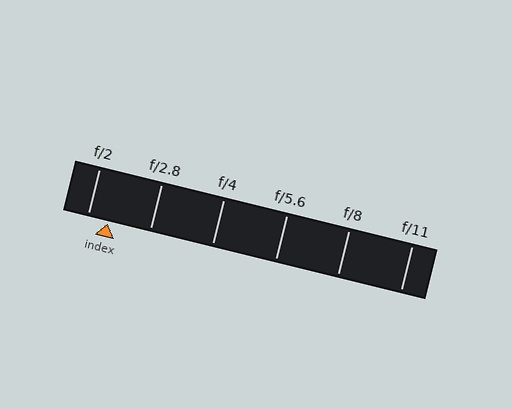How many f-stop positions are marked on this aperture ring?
There are 6 f-stop positions marked.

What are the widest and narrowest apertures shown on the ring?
The widest aperture shown is f/2 and the narrowest is f/11.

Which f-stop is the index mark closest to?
The index mark is closest to f/2.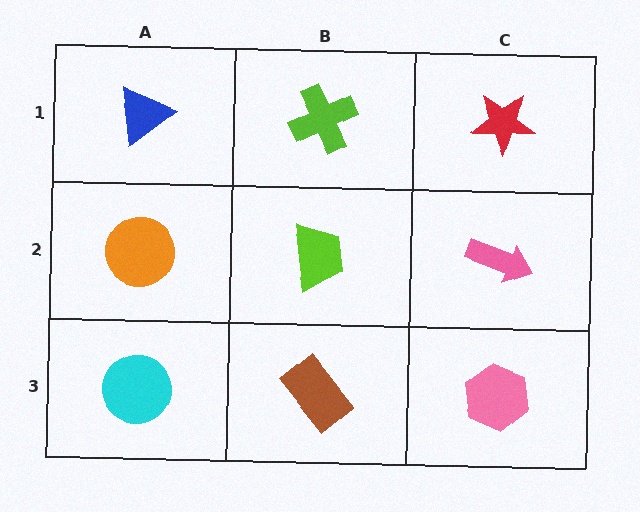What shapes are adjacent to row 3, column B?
A lime trapezoid (row 2, column B), a cyan circle (row 3, column A), a pink hexagon (row 3, column C).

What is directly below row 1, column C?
A pink arrow.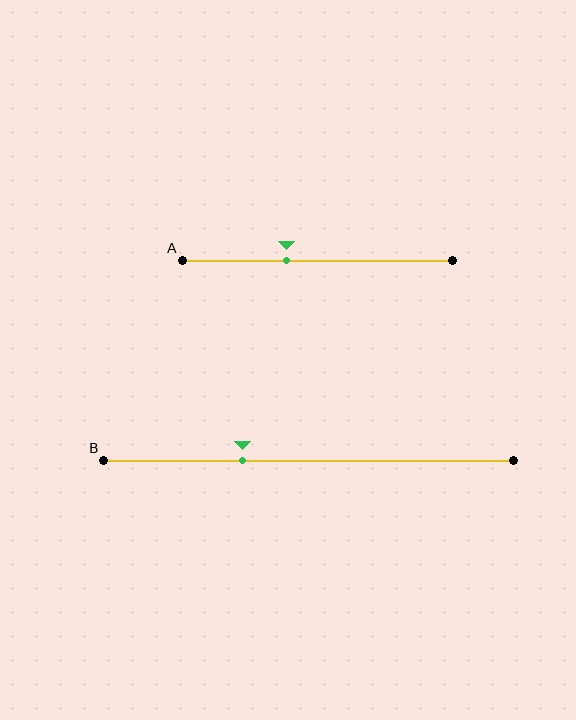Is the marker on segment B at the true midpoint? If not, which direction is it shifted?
No, the marker on segment B is shifted to the left by about 16% of the segment length.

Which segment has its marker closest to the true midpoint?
Segment A has its marker closest to the true midpoint.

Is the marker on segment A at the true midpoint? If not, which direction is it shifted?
No, the marker on segment A is shifted to the left by about 11% of the segment length.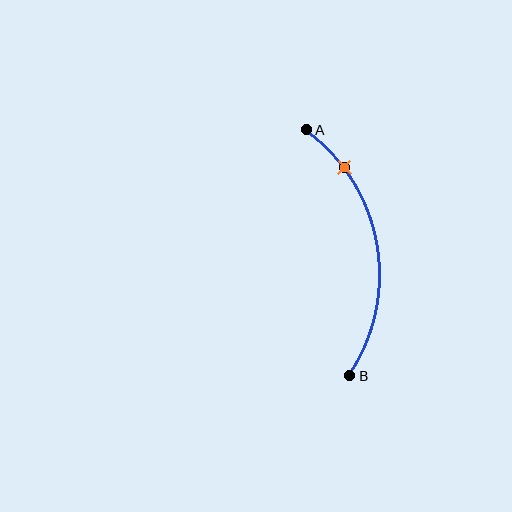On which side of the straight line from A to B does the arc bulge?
The arc bulges to the right of the straight line connecting A and B.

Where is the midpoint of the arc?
The arc midpoint is the point on the curve farthest from the straight line joining A and B. It sits to the right of that line.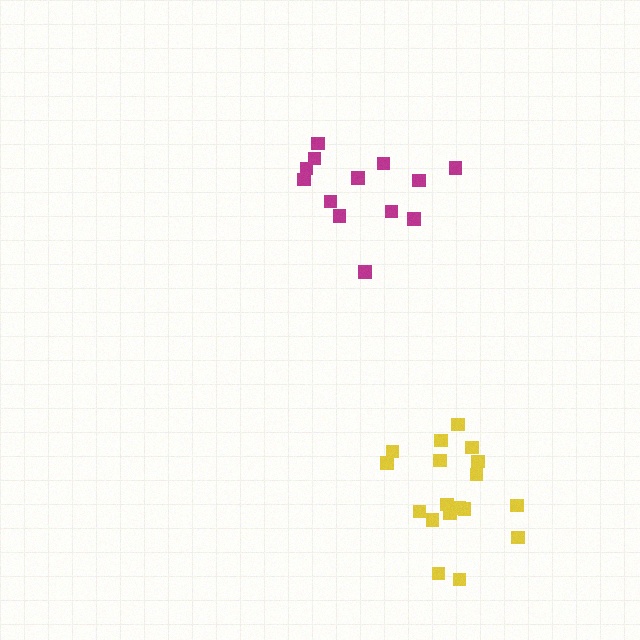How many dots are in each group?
Group 1: 18 dots, Group 2: 13 dots (31 total).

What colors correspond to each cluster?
The clusters are colored: yellow, magenta.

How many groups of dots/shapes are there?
There are 2 groups.